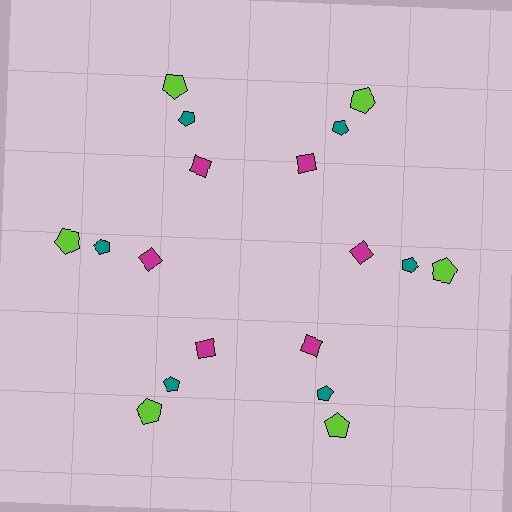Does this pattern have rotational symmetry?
Yes, this pattern has 6-fold rotational symmetry. It looks the same after rotating 60 degrees around the center.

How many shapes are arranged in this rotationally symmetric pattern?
There are 18 shapes, arranged in 6 groups of 3.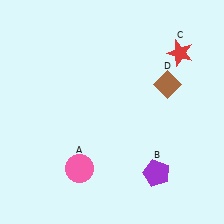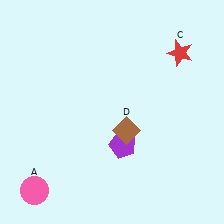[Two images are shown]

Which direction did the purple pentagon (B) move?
The purple pentagon (B) moved left.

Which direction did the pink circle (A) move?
The pink circle (A) moved left.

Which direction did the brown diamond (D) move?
The brown diamond (D) moved down.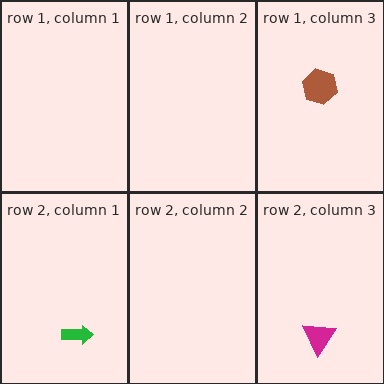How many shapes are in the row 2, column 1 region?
1.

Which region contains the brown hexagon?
The row 1, column 3 region.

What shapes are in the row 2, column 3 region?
The magenta triangle.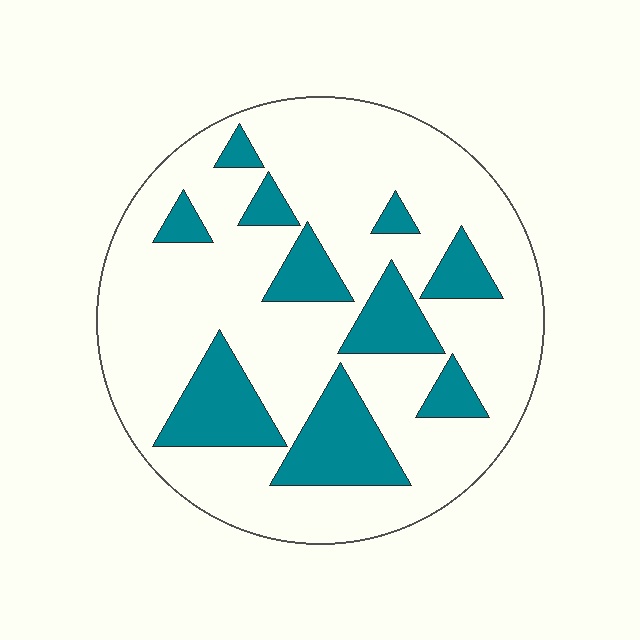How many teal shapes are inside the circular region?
10.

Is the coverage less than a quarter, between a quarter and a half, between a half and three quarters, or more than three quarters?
Less than a quarter.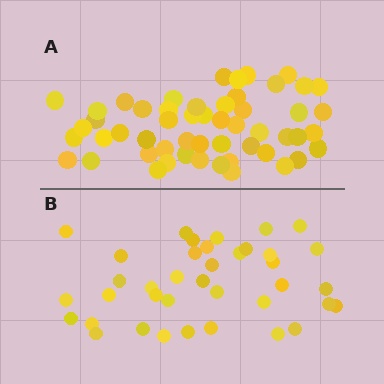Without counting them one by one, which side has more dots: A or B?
Region A (the top region) has more dots.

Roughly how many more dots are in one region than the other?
Region A has approximately 15 more dots than region B.